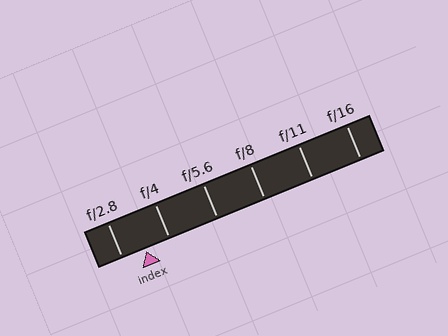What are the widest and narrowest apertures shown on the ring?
The widest aperture shown is f/2.8 and the narrowest is f/16.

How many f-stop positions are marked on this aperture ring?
There are 6 f-stop positions marked.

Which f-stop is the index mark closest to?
The index mark is closest to f/2.8.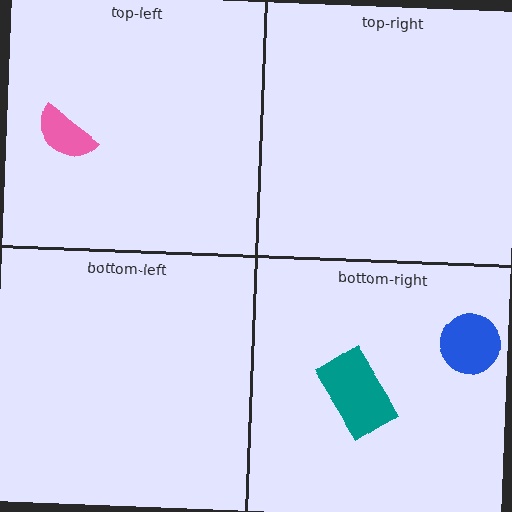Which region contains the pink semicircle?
The top-left region.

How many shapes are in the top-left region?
1.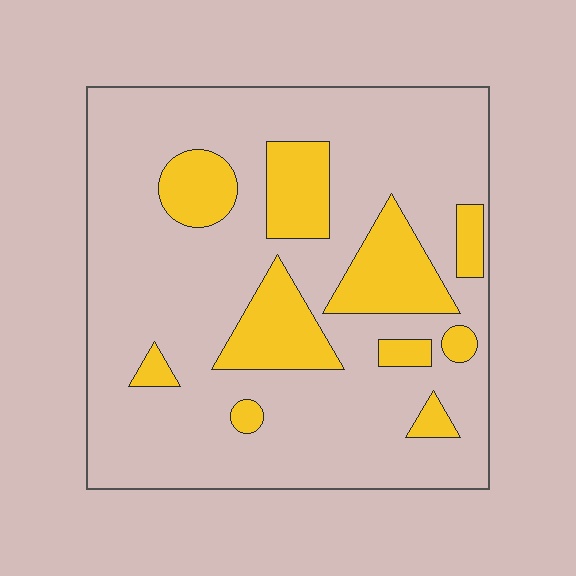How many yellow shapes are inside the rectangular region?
10.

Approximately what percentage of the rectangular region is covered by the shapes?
Approximately 20%.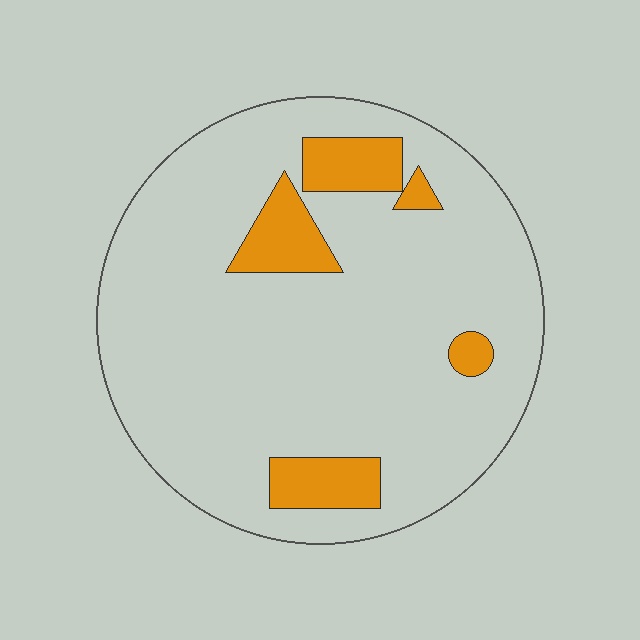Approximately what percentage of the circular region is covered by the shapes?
Approximately 15%.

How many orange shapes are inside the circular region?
5.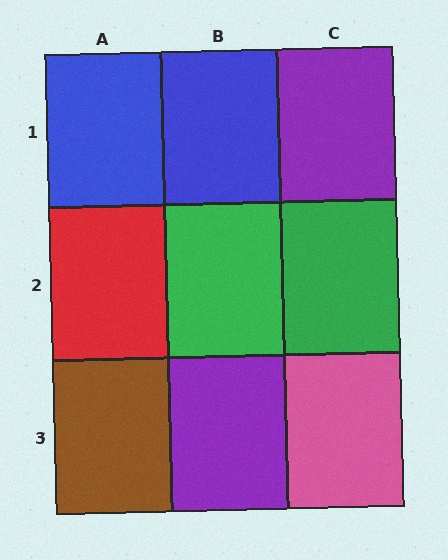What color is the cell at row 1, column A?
Blue.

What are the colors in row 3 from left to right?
Brown, purple, pink.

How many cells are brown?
1 cell is brown.